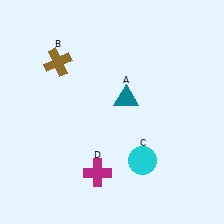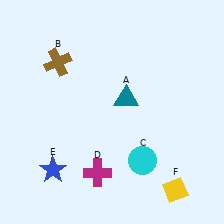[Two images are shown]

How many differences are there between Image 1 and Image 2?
There are 2 differences between the two images.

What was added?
A blue star (E), a yellow diamond (F) were added in Image 2.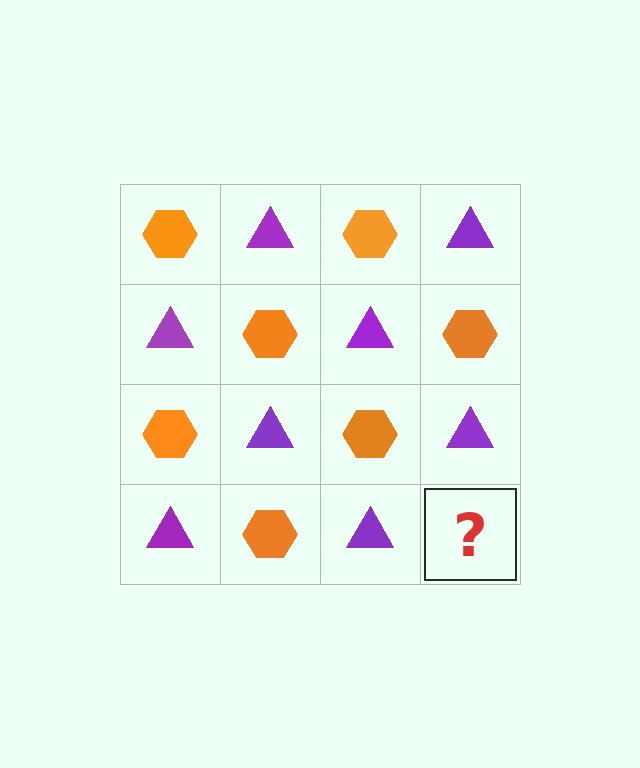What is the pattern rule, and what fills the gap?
The rule is that it alternates orange hexagon and purple triangle in a checkerboard pattern. The gap should be filled with an orange hexagon.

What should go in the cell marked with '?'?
The missing cell should contain an orange hexagon.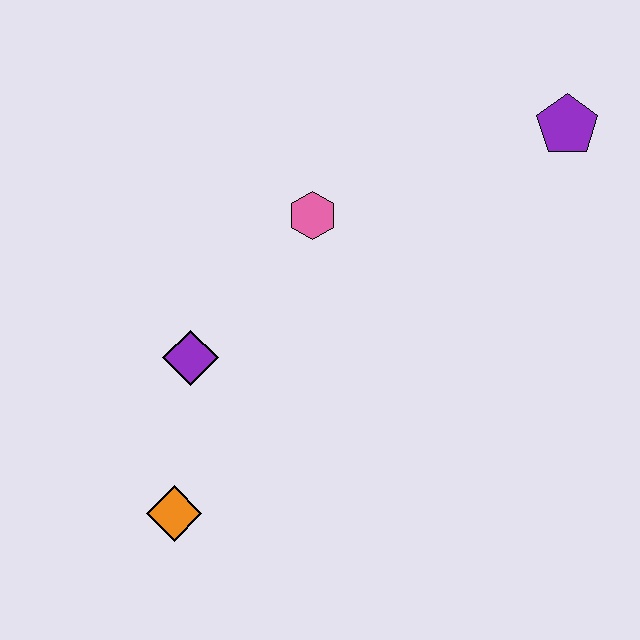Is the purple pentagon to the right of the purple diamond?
Yes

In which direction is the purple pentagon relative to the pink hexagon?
The purple pentagon is to the right of the pink hexagon.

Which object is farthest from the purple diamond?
The purple pentagon is farthest from the purple diamond.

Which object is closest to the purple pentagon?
The pink hexagon is closest to the purple pentagon.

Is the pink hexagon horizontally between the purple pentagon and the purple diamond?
Yes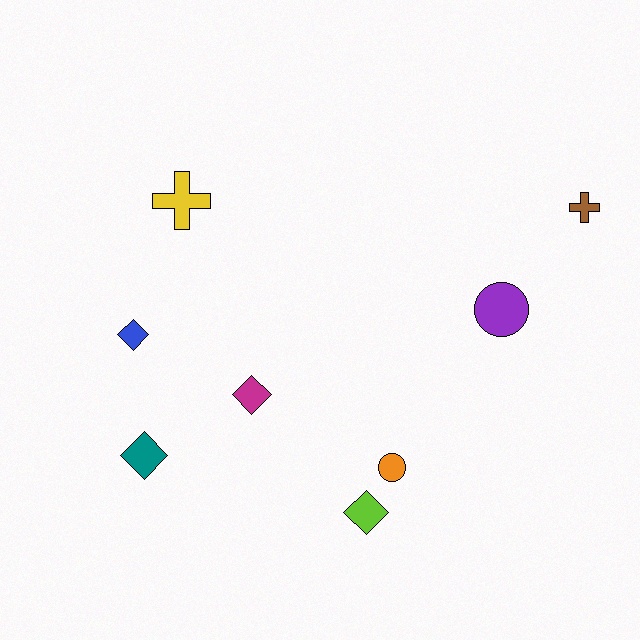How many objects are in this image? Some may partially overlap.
There are 8 objects.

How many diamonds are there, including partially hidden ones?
There are 4 diamonds.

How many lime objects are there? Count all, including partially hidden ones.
There is 1 lime object.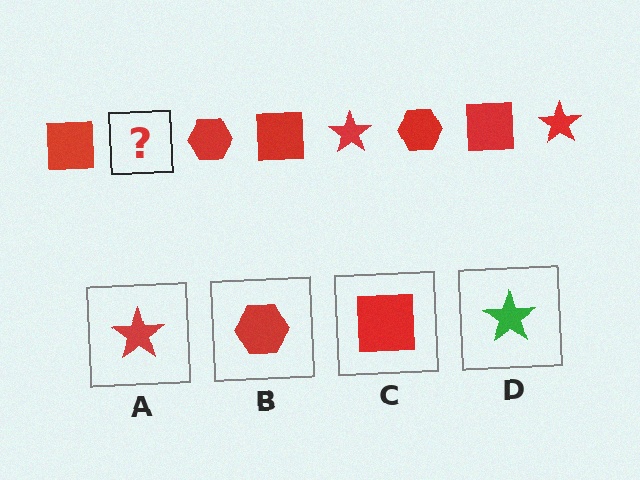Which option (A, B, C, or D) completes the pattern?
A.